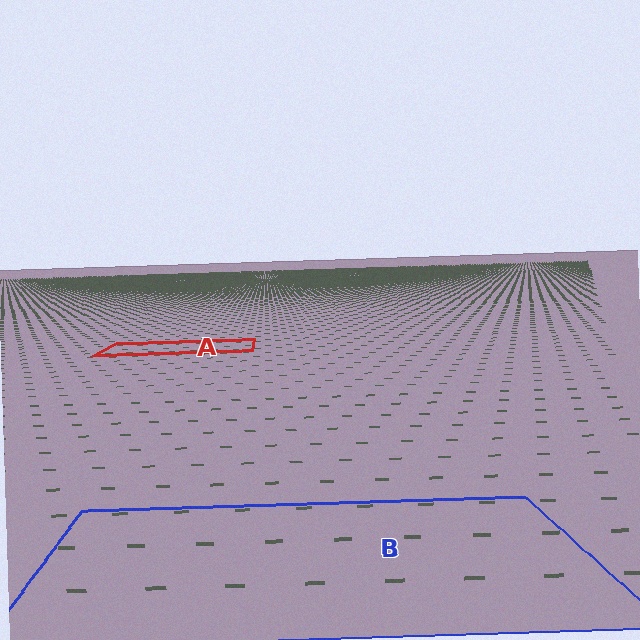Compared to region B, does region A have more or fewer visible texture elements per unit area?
Region A has more texture elements per unit area — they are packed more densely because it is farther away.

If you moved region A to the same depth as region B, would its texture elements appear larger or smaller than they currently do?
They would appear larger. At a closer depth, the same texture elements are projected at a bigger on-screen size.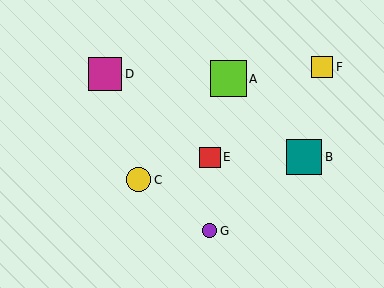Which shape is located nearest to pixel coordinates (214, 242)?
The purple circle (labeled G) at (210, 231) is nearest to that location.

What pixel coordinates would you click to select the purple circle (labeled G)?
Click at (210, 231) to select the purple circle G.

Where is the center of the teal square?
The center of the teal square is at (304, 157).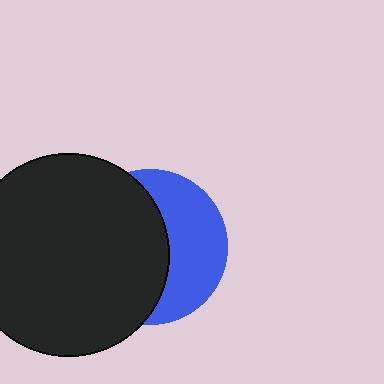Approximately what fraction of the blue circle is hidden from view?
Roughly 57% of the blue circle is hidden behind the black circle.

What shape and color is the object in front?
The object in front is a black circle.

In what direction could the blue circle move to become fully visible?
The blue circle could move right. That would shift it out from behind the black circle entirely.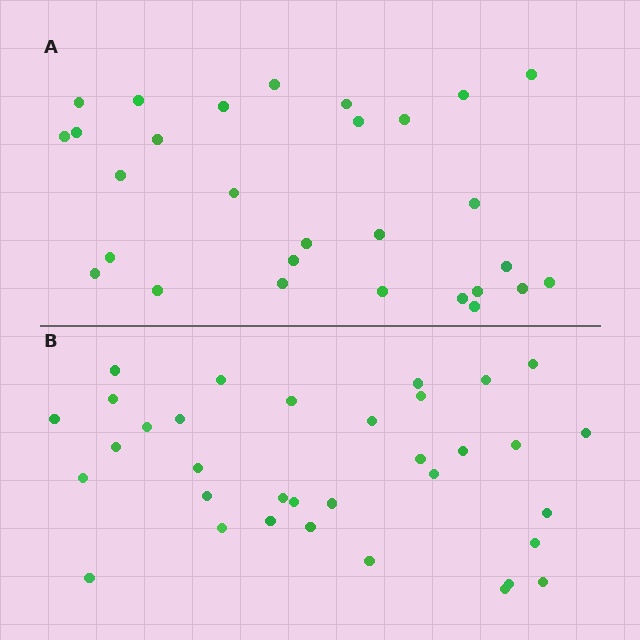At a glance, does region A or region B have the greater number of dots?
Region B (the bottom region) has more dots.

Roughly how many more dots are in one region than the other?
Region B has about 5 more dots than region A.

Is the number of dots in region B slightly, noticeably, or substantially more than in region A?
Region B has only slightly more — the two regions are fairly close. The ratio is roughly 1.2 to 1.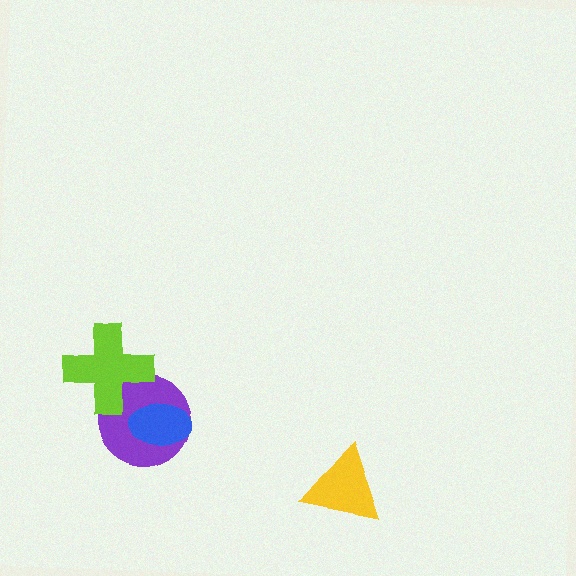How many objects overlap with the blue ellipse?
1 object overlaps with the blue ellipse.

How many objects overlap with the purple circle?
2 objects overlap with the purple circle.